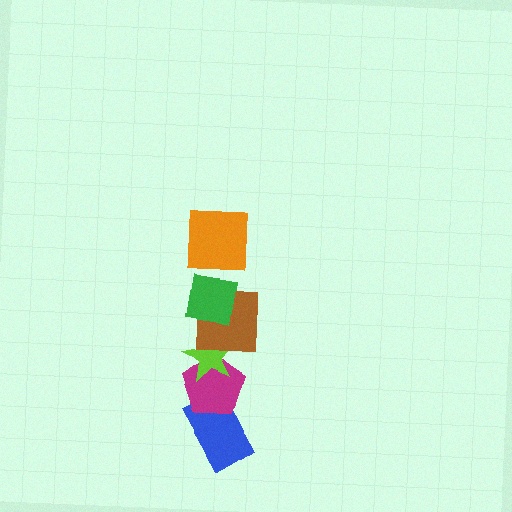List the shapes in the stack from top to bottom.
From top to bottom: the orange square, the green square, the brown square, the lime star, the magenta pentagon, the blue rectangle.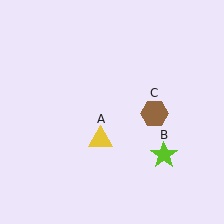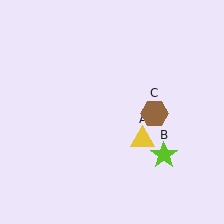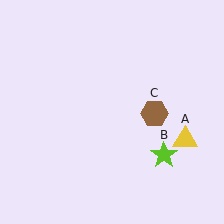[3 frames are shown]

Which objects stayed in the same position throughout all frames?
Lime star (object B) and brown hexagon (object C) remained stationary.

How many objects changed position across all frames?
1 object changed position: yellow triangle (object A).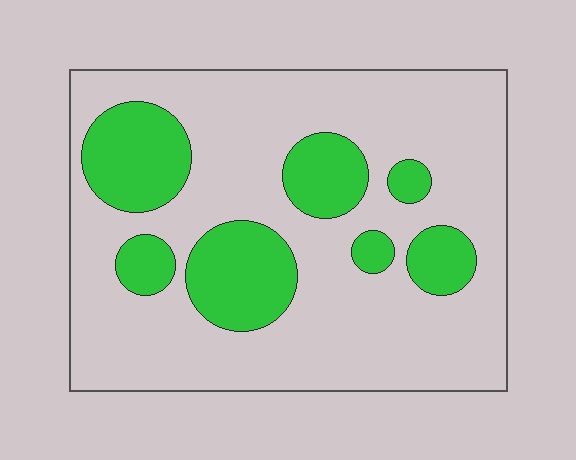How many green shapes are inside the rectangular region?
7.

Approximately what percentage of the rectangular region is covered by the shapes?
Approximately 25%.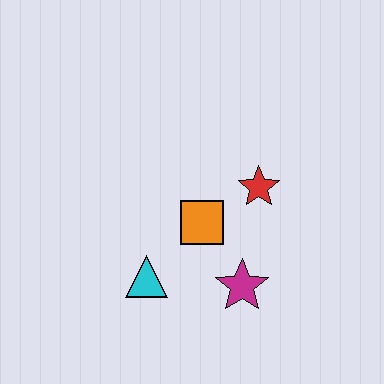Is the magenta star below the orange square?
Yes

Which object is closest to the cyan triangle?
The orange square is closest to the cyan triangle.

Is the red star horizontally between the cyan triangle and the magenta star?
No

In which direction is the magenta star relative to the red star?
The magenta star is below the red star.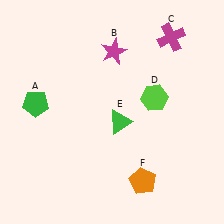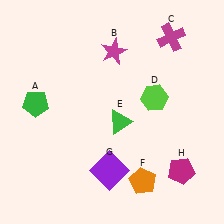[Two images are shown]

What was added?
A purple square (G), a magenta pentagon (H) were added in Image 2.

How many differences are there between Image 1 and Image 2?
There are 2 differences between the two images.